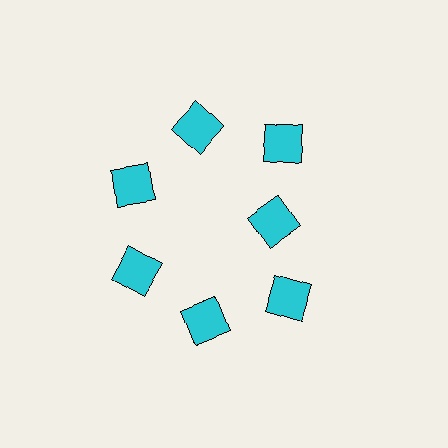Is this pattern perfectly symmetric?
No. The 7 cyan squares are arranged in a ring, but one element near the 3 o'clock position is pulled inward toward the center, breaking the 7-fold rotational symmetry.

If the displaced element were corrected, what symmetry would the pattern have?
It would have 7-fold rotational symmetry — the pattern would map onto itself every 51 degrees.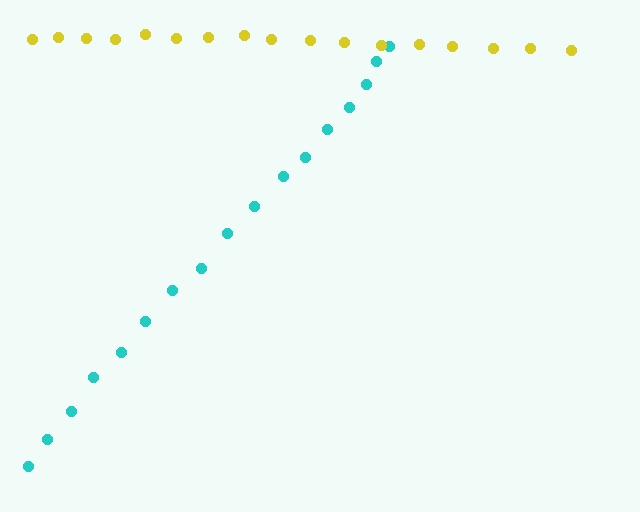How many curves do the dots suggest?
There are 2 distinct paths.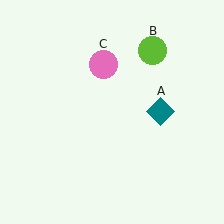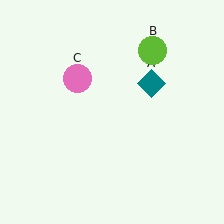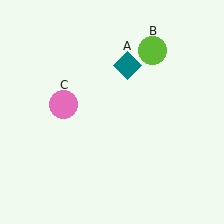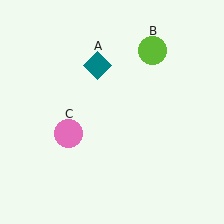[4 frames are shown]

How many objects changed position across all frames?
2 objects changed position: teal diamond (object A), pink circle (object C).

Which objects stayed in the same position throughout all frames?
Lime circle (object B) remained stationary.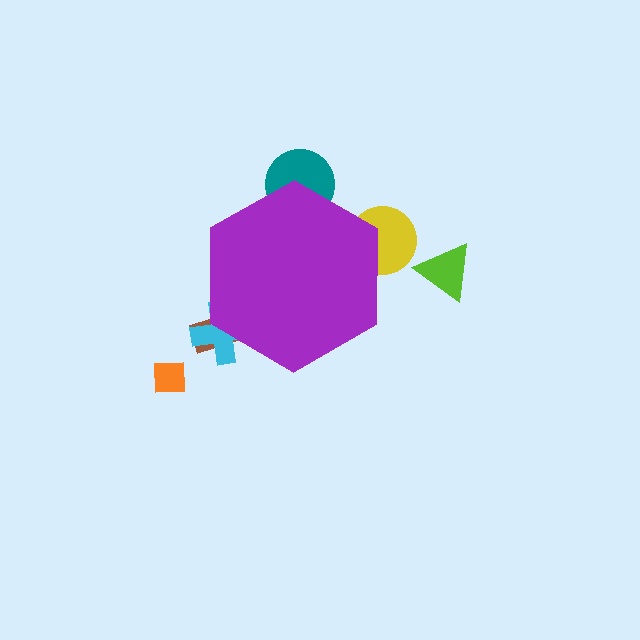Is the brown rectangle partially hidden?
Yes, the brown rectangle is partially hidden behind the purple hexagon.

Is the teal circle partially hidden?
Yes, the teal circle is partially hidden behind the purple hexagon.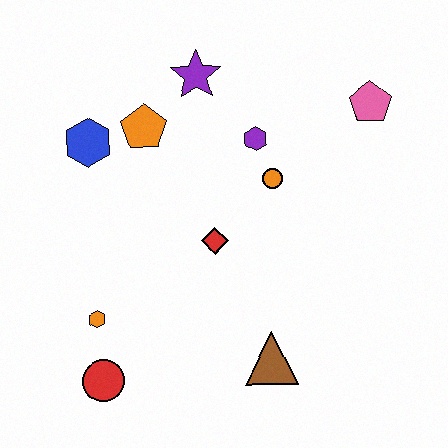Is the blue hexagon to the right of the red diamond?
No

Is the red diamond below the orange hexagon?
No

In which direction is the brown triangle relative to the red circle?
The brown triangle is to the right of the red circle.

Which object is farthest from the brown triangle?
The purple star is farthest from the brown triangle.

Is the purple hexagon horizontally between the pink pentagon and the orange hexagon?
Yes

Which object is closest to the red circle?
The orange hexagon is closest to the red circle.